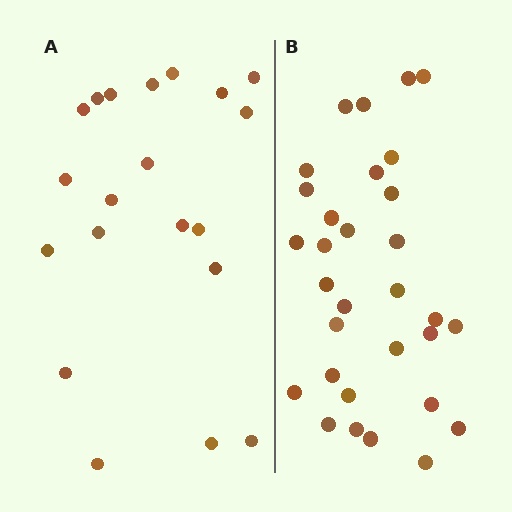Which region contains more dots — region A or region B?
Region B (the right region) has more dots.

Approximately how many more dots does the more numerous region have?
Region B has roughly 12 or so more dots than region A.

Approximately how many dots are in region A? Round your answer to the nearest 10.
About 20 dots.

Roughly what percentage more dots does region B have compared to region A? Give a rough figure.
About 55% more.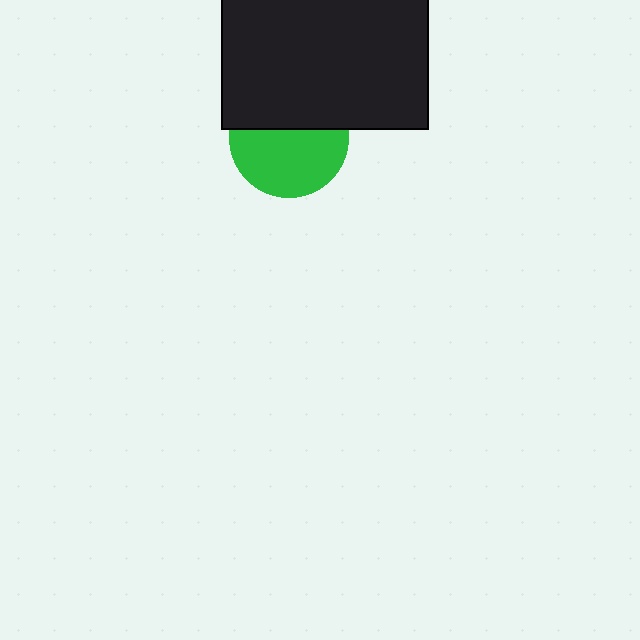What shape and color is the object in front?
The object in front is a black rectangle.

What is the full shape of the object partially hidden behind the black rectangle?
The partially hidden object is a green circle.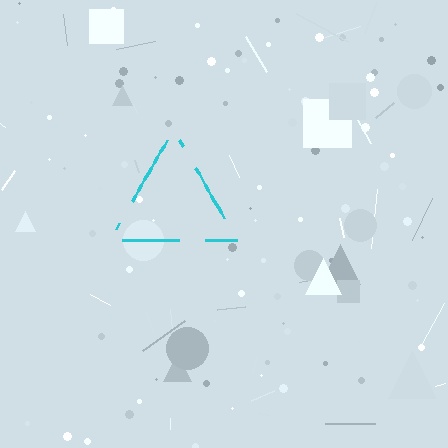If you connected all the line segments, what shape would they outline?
They would outline a triangle.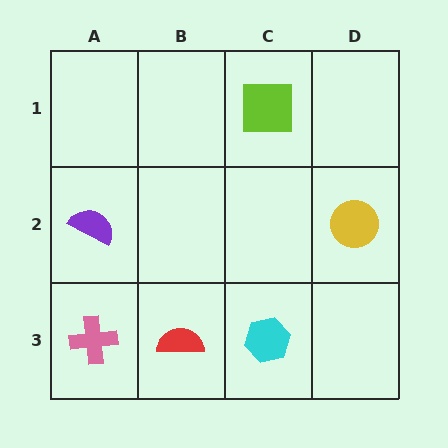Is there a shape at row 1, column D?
No, that cell is empty.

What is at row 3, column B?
A red semicircle.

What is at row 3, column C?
A cyan hexagon.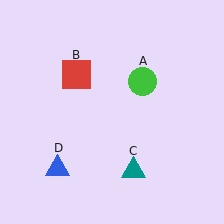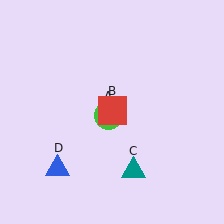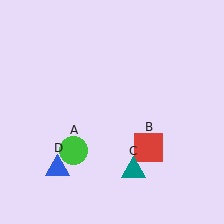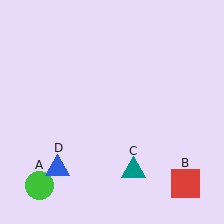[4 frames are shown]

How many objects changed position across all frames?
2 objects changed position: green circle (object A), red square (object B).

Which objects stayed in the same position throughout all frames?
Teal triangle (object C) and blue triangle (object D) remained stationary.